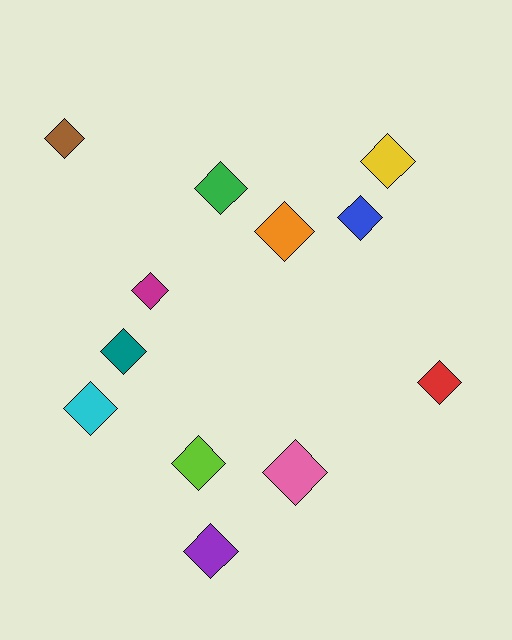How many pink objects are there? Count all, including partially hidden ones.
There is 1 pink object.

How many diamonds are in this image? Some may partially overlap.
There are 12 diamonds.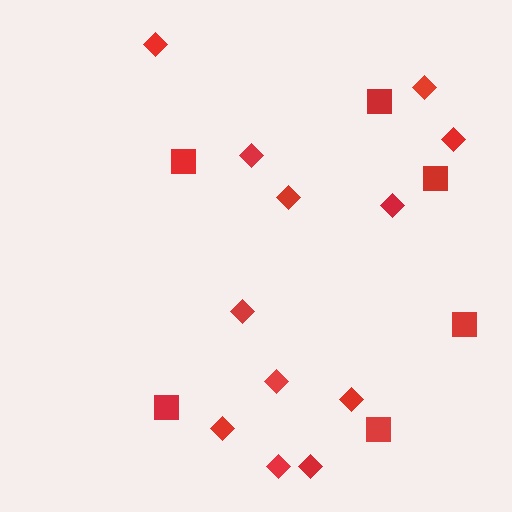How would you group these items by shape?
There are 2 groups: one group of diamonds (12) and one group of squares (6).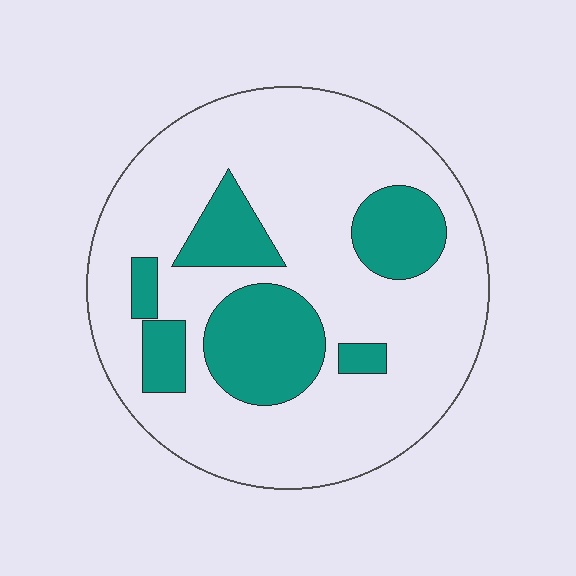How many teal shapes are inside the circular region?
6.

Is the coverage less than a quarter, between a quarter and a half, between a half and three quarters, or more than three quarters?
Less than a quarter.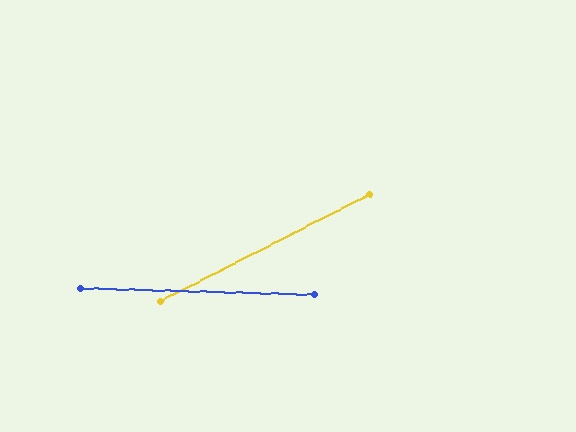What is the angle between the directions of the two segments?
Approximately 29 degrees.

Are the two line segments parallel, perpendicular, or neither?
Neither parallel nor perpendicular — they differ by about 29°.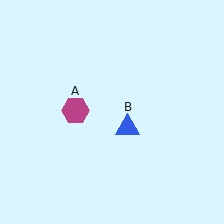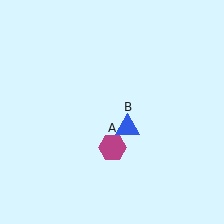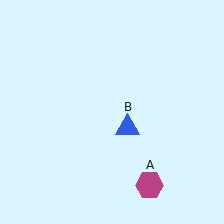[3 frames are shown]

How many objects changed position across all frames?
1 object changed position: magenta hexagon (object A).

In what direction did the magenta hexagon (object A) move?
The magenta hexagon (object A) moved down and to the right.